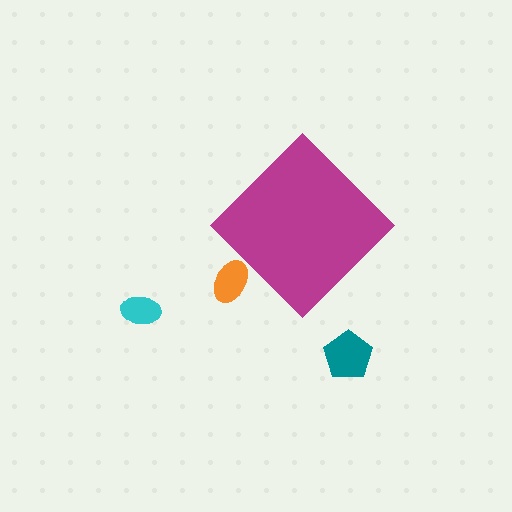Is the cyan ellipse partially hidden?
No, the cyan ellipse is fully visible.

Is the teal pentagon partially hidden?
No, the teal pentagon is fully visible.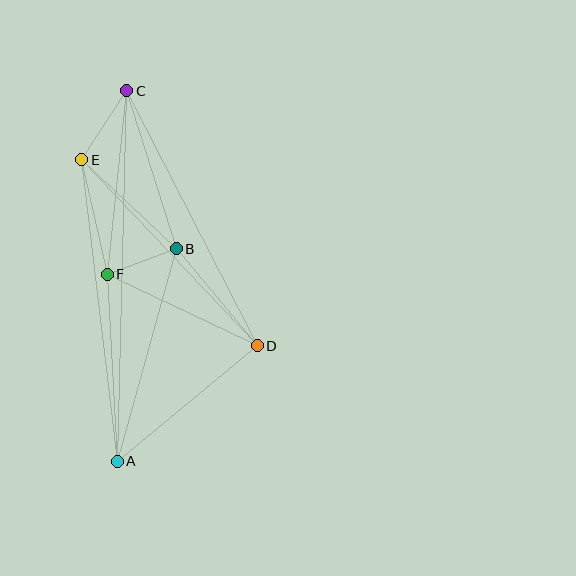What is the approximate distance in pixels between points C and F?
The distance between C and F is approximately 184 pixels.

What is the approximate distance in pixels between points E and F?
The distance between E and F is approximately 117 pixels.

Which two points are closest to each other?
Points B and F are closest to each other.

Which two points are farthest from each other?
Points A and C are farthest from each other.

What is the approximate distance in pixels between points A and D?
The distance between A and D is approximately 182 pixels.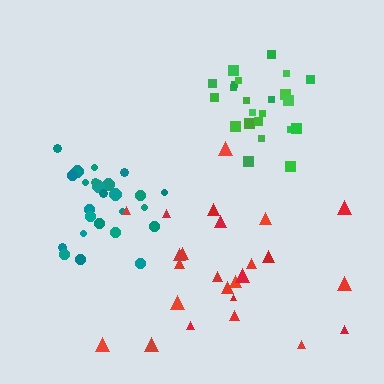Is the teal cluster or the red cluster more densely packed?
Teal.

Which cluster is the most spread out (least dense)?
Red.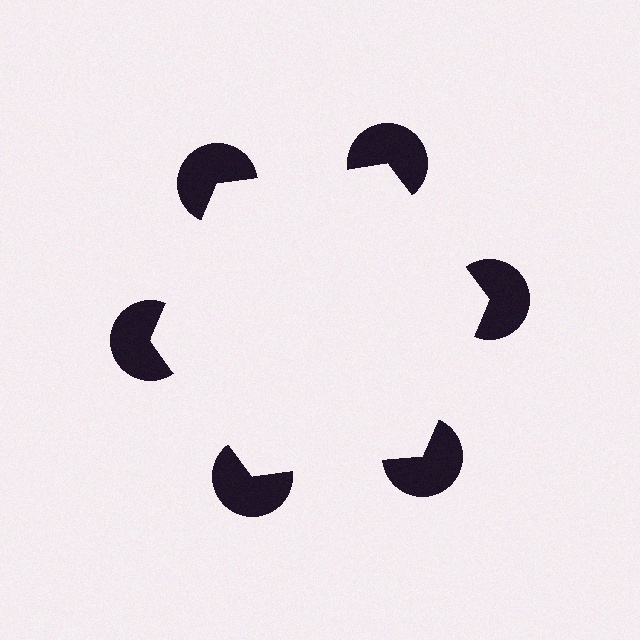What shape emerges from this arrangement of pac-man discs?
An illusory hexagon — its edges are inferred from the aligned wedge cuts in the pac-man discs, not physically drawn.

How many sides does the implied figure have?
6 sides.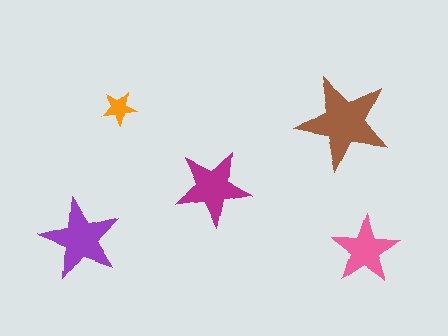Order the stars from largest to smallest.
the brown one, the purple one, the magenta one, the pink one, the orange one.